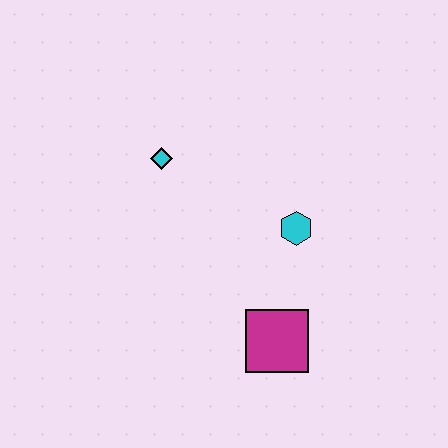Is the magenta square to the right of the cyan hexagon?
No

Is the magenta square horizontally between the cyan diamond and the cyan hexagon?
Yes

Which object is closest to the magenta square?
The cyan hexagon is closest to the magenta square.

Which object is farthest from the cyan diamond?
The magenta square is farthest from the cyan diamond.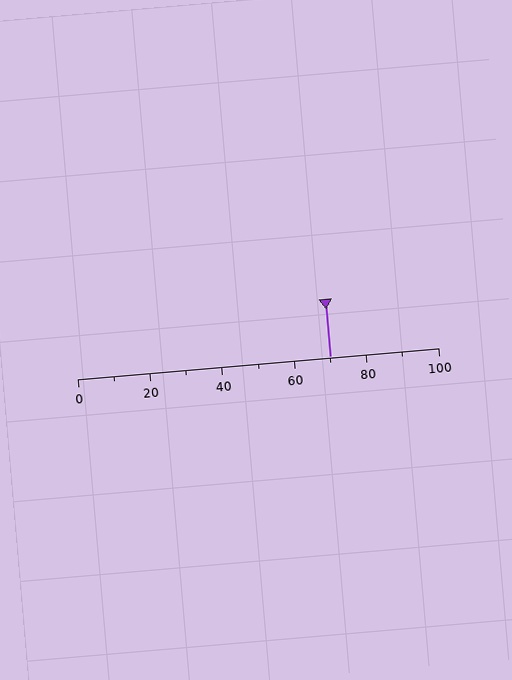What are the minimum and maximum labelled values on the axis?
The axis runs from 0 to 100.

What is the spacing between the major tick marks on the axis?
The major ticks are spaced 20 apart.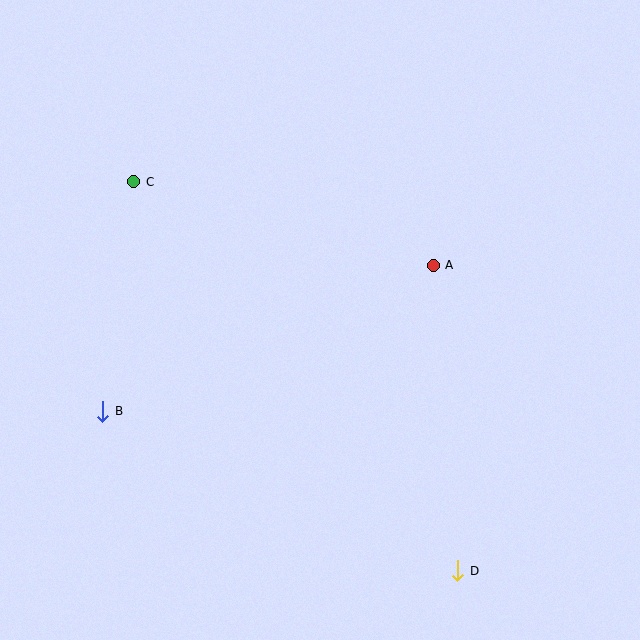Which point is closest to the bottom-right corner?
Point D is closest to the bottom-right corner.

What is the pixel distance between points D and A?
The distance between D and A is 306 pixels.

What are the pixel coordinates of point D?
Point D is at (458, 571).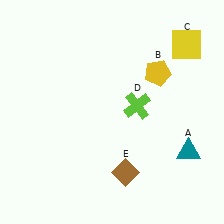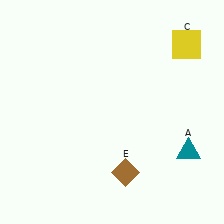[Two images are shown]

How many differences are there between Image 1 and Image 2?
There are 2 differences between the two images.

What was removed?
The lime cross (D), the yellow pentagon (B) were removed in Image 2.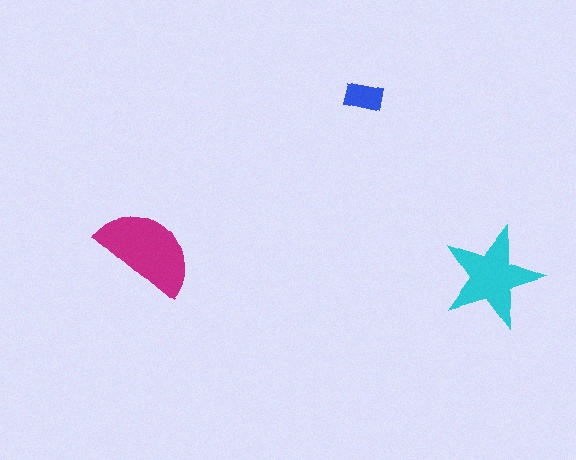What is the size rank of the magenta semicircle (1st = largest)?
1st.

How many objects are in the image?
There are 3 objects in the image.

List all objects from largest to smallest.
The magenta semicircle, the cyan star, the blue rectangle.